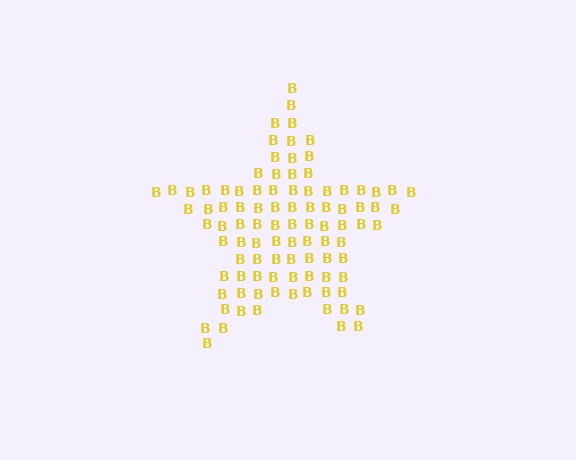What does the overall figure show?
The overall figure shows a star.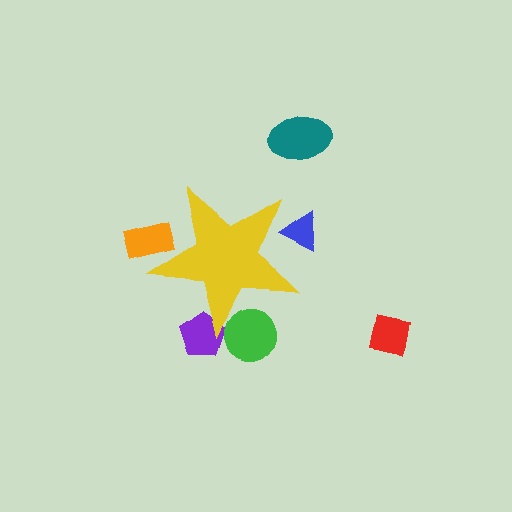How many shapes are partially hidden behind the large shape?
4 shapes are partially hidden.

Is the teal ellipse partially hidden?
No, the teal ellipse is fully visible.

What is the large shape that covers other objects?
A yellow star.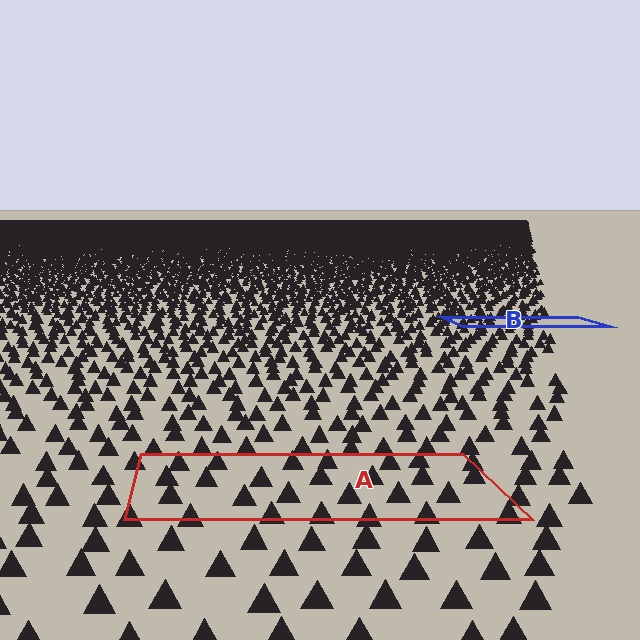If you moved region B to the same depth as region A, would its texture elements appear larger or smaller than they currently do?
They would appear larger. At a closer depth, the same texture elements are projected at a bigger on-screen size.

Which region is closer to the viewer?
Region A is closer. The texture elements there are larger and more spread out.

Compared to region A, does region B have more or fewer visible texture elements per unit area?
Region B has more texture elements per unit area — they are packed more densely because it is farther away.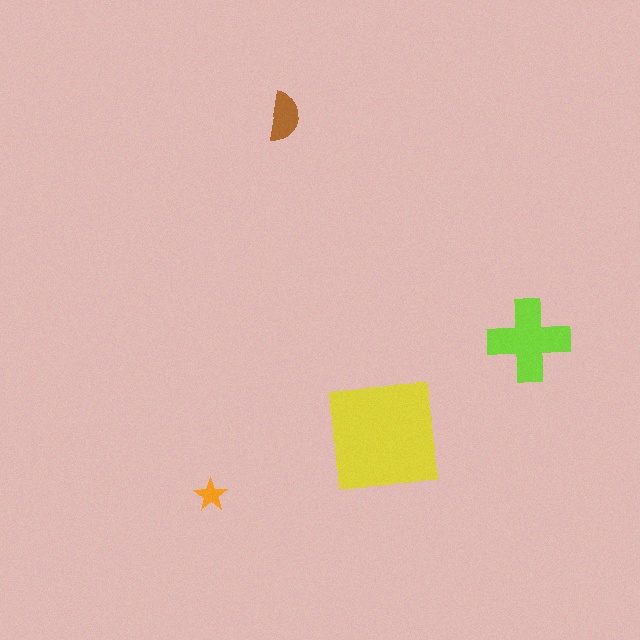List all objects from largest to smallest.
The yellow square, the lime cross, the brown semicircle, the orange star.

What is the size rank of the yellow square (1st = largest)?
1st.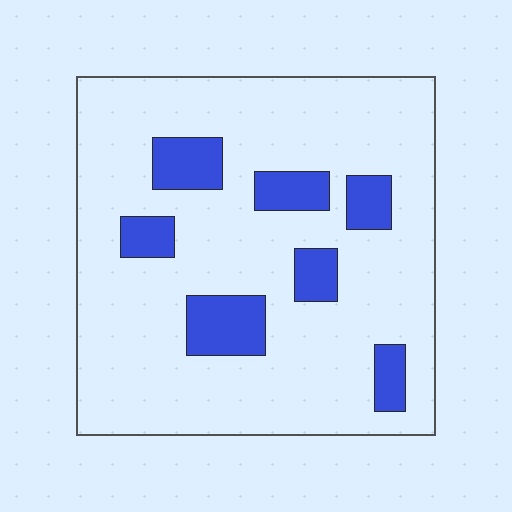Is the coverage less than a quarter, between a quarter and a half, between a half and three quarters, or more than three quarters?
Less than a quarter.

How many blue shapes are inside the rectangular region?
7.